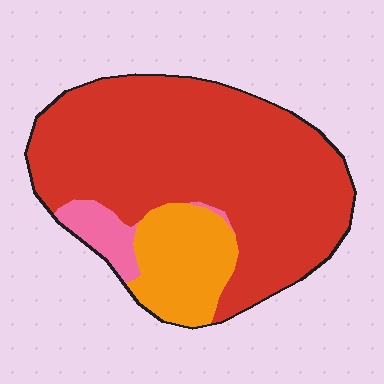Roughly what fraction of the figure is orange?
Orange takes up about one sixth (1/6) of the figure.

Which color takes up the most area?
Red, at roughly 75%.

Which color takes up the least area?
Pink, at roughly 5%.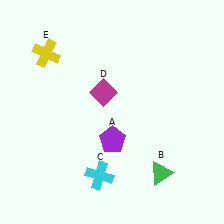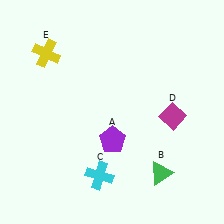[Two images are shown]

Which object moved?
The magenta diamond (D) moved right.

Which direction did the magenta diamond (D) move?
The magenta diamond (D) moved right.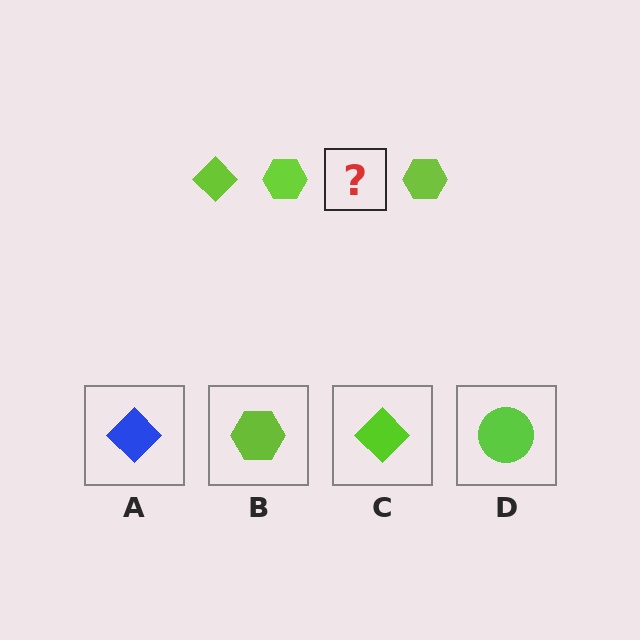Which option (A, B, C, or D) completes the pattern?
C.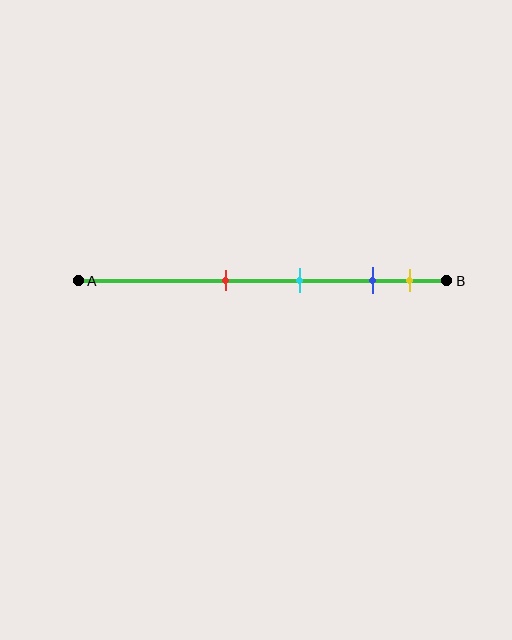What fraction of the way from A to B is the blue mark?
The blue mark is approximately 80% (0.8) of the way from A to B.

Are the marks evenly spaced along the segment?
No, the marks are not evenly spaced.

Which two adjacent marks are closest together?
The blue and yellow marks are the closest adjacent pair.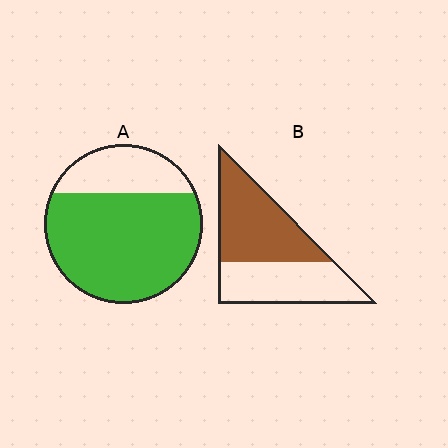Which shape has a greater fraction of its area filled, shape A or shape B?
Shape A.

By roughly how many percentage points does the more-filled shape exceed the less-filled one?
By roughly 20 percentage points (A over B).